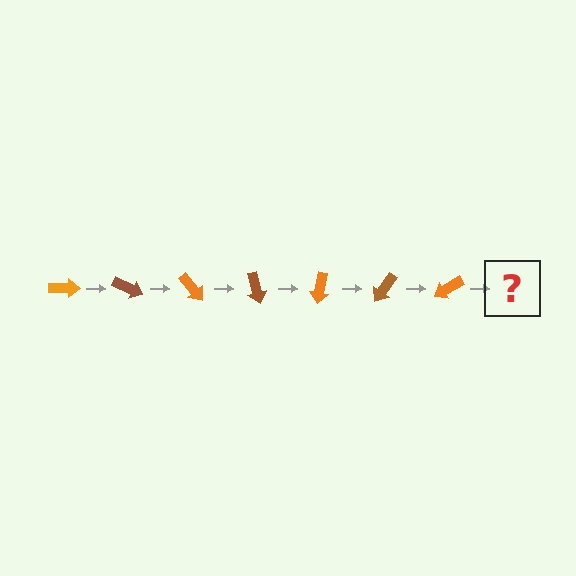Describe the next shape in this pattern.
It should be a brown arrow, rotated 175 degrees from the start.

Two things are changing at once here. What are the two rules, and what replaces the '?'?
The two rules are that it rotates 25 degrees each step and the color cycles through orange and brown. The '?' should be a brown arrow, rotated 175 degrees from the start.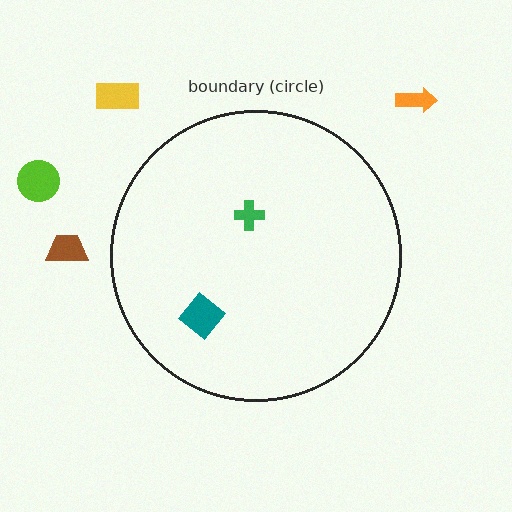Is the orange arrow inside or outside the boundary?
Outside.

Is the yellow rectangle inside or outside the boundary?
Outside.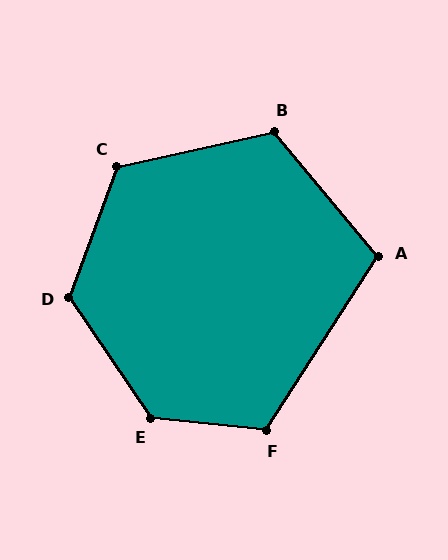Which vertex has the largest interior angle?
E, at approximately 130 degrees.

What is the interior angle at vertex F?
Approximately 117 degrees (obtuse).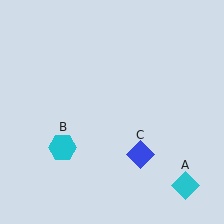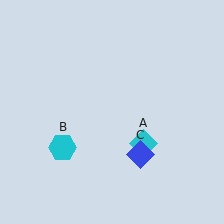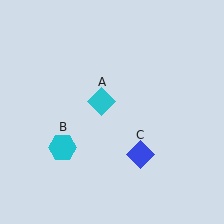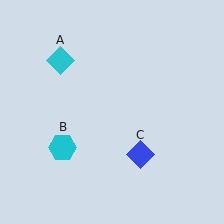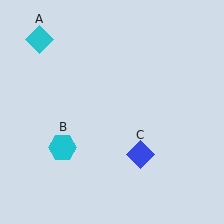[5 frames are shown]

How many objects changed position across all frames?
1 object changed position: cyan diamond (object A).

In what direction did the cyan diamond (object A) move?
The cyan diamond (object A) moved up and to the left.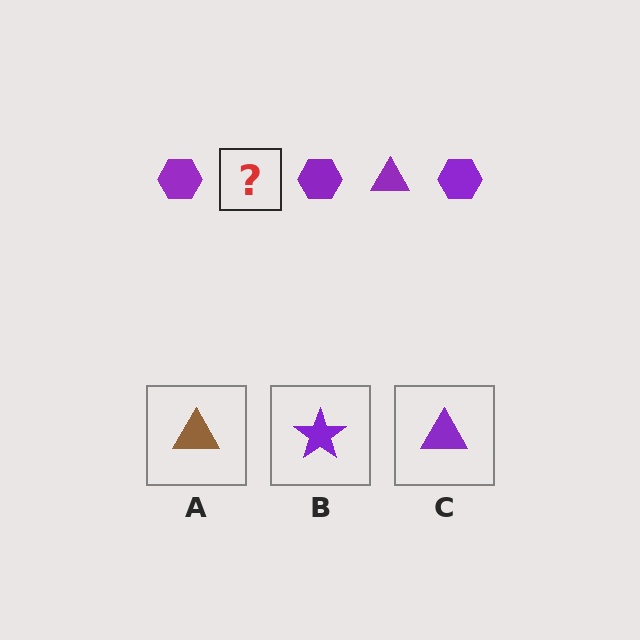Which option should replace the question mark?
Option C.